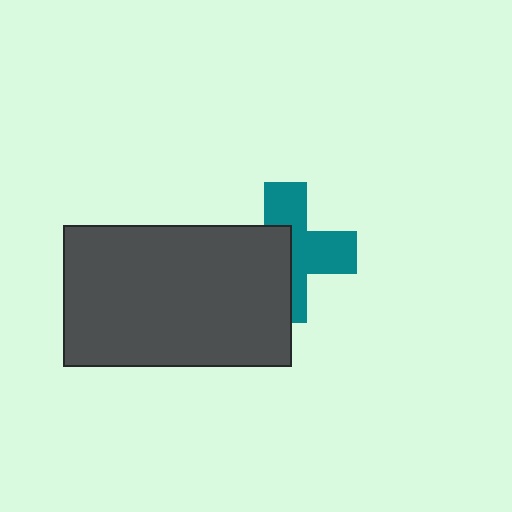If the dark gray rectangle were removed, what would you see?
You would see the complete teal cross.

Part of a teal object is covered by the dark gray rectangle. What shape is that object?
It is a cross.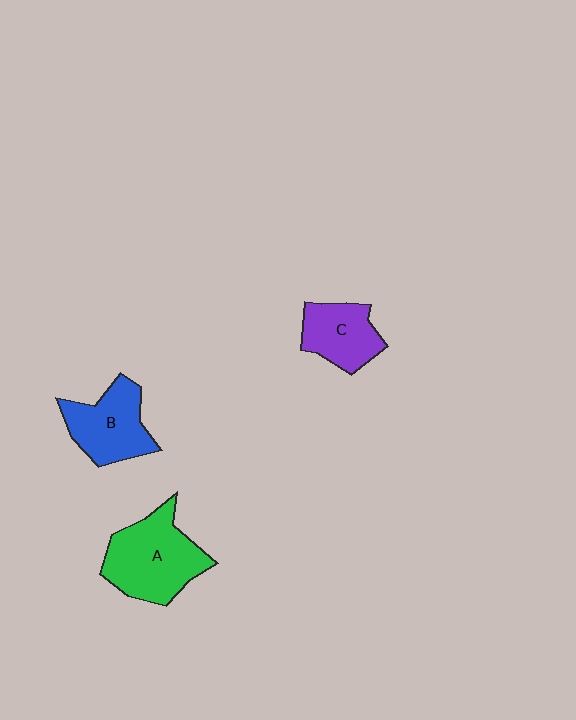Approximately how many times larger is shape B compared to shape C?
Approximately 1.2 times.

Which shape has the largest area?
Shape A (green).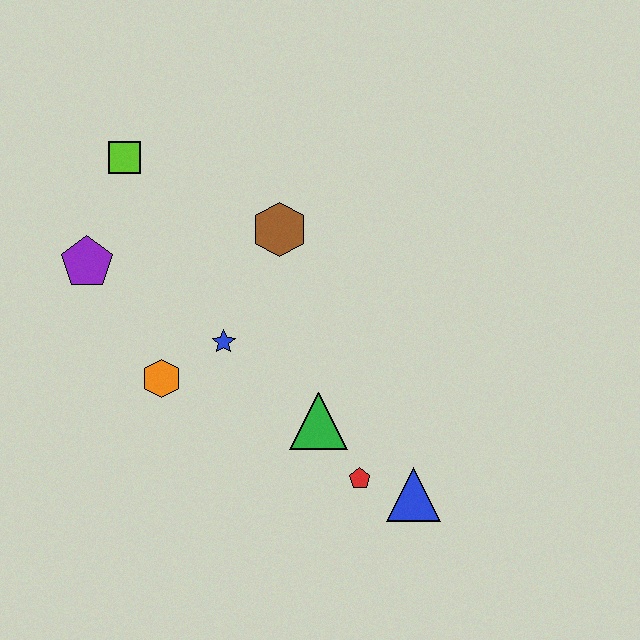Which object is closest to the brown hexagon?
The blue star is closest to the brown hexagon.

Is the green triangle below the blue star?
Yes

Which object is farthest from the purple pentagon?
The blue triangle is farthest from the purple pentagon.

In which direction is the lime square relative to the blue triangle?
The lime square is above the blue triangle.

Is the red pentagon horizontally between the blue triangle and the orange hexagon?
Yes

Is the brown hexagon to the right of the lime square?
Yes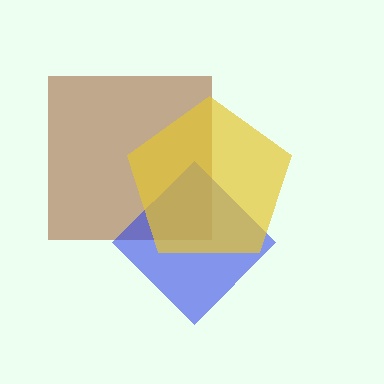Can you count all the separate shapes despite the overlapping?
Yes, there are 3 separate shapes.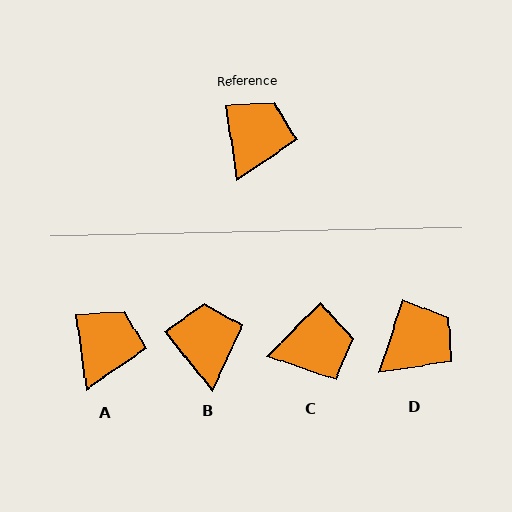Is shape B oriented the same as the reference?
No, it is off by about 30 degrees.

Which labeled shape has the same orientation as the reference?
A.